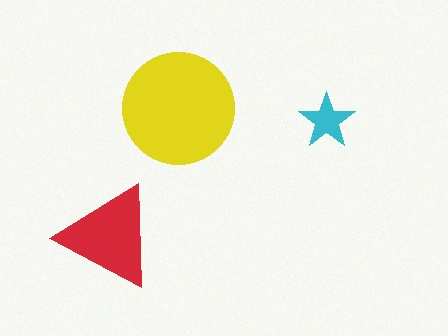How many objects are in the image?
There are 3 objects in the image.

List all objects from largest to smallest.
The yellow circle, the red triangle, the cyan star.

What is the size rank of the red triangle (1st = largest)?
2nd.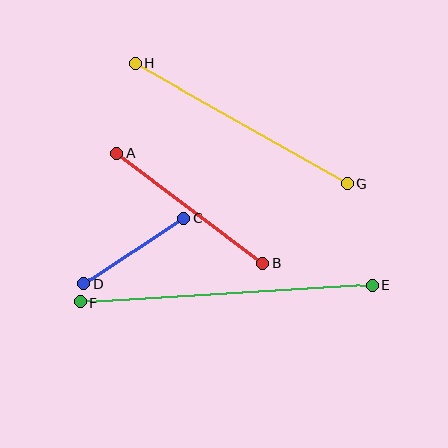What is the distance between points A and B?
The distance is approximately 183 pixels.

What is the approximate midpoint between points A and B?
The midpoint is at approximately (190, 208) pixels.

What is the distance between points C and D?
The distance is approximately 120 pixels.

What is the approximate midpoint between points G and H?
The midpoint is at approximately (241, 123) pixels.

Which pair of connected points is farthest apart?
Points E and F are farthest apart.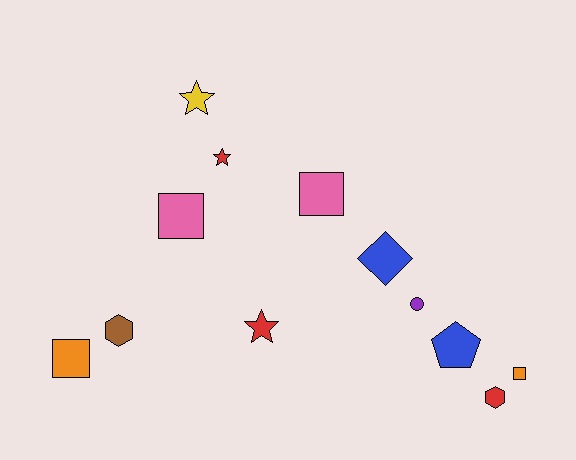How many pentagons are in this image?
There is 1 pentagon.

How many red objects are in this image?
There are 3 red objects.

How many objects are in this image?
There are 12 objects.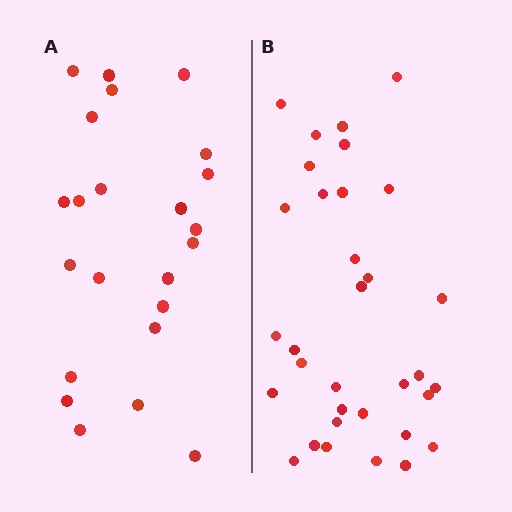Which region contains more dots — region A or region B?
Region B (the right region) has more dots.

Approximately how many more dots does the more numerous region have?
Region B has roughly 10 or so more dots than region A.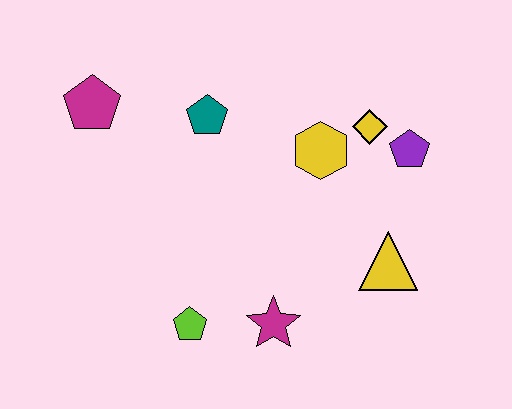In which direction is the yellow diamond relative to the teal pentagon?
The yellow diamond is to the right of the teal pentagon.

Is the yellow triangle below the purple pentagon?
Yes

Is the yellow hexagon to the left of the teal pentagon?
No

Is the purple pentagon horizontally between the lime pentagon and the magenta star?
No